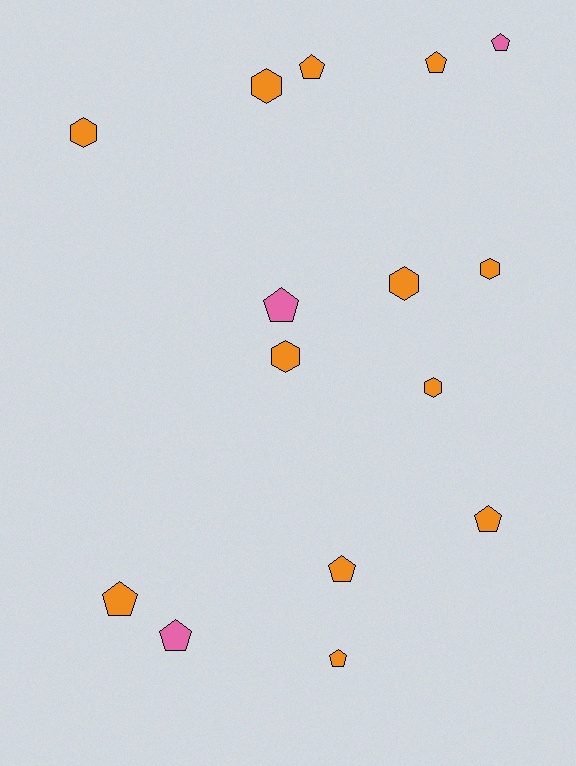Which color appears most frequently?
Orange, with 12 objects.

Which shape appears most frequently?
Pentagon, with 9 objects.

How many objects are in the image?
There are 15 objects.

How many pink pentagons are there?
There are 3 pink pentagons.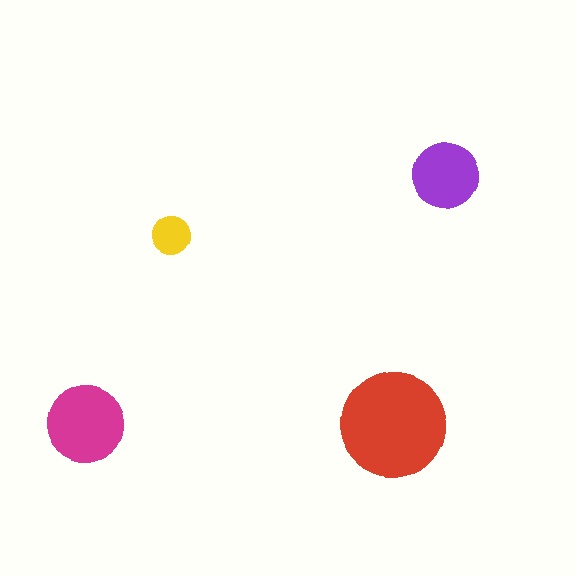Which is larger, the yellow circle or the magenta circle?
The magenta one.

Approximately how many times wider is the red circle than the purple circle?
About 1.5 times wider.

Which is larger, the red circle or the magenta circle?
The red one.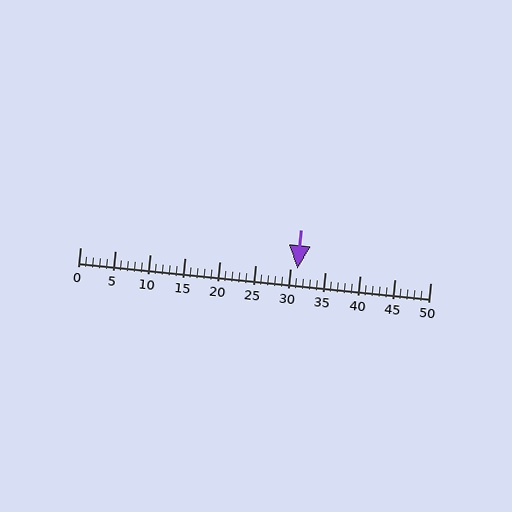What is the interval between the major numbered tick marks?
The major tick marks are spaced 5 units apart.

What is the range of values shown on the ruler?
The ruler shows values from 0 to 50.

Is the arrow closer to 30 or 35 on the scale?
The arrow is closer to 30.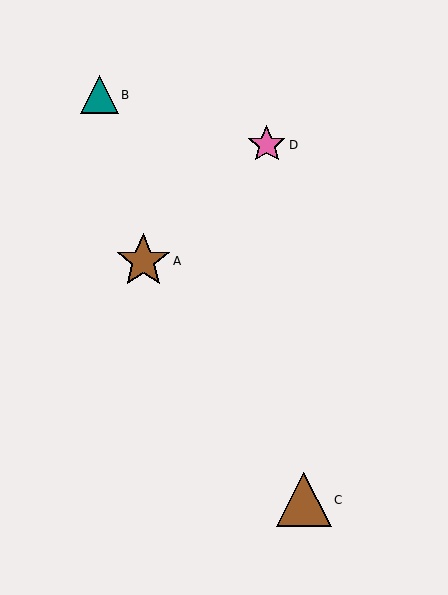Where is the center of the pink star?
The center of the pink star is at (267, 145).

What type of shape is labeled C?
Shape C is a brown triangle.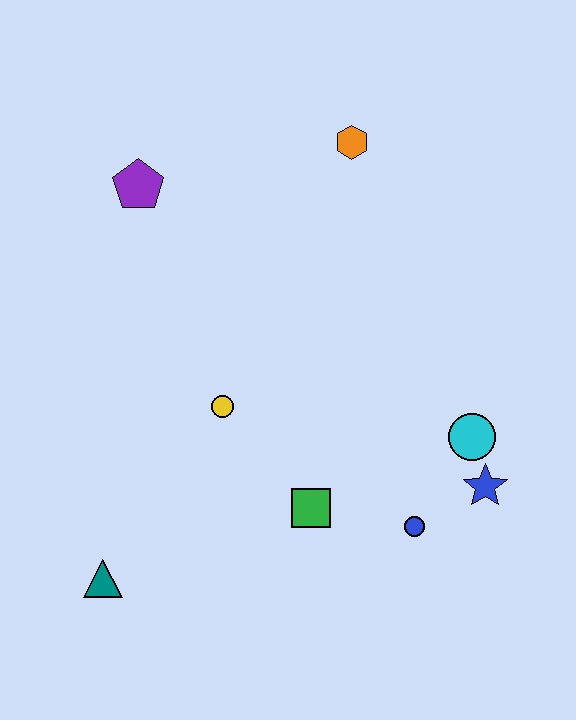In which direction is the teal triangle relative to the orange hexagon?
The teal triangle is below the orange hexagon.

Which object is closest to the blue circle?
The blue star is closest to the blue circle.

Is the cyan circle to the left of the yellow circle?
No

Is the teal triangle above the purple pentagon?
No